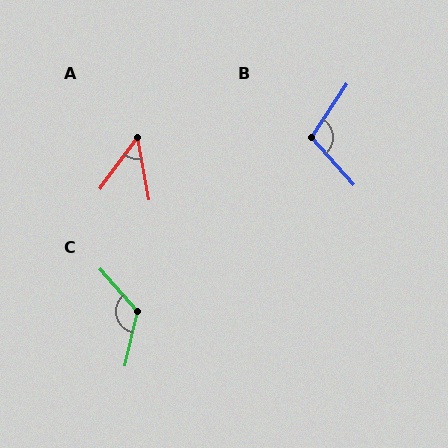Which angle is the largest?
C, at approximately 126 degrees.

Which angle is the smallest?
A, at approximately 47 degrees.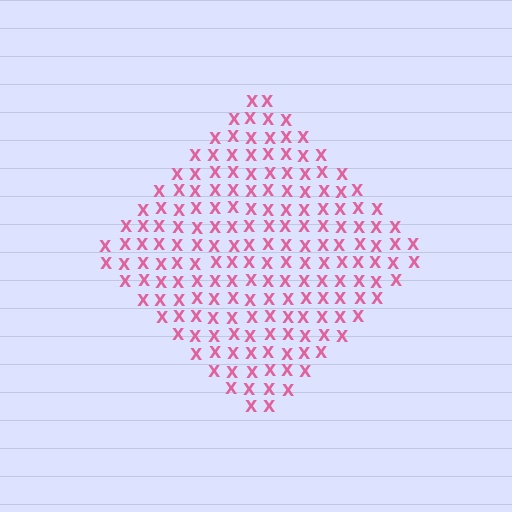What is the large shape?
The large shape is a diamond.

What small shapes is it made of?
It is made of small letter X's.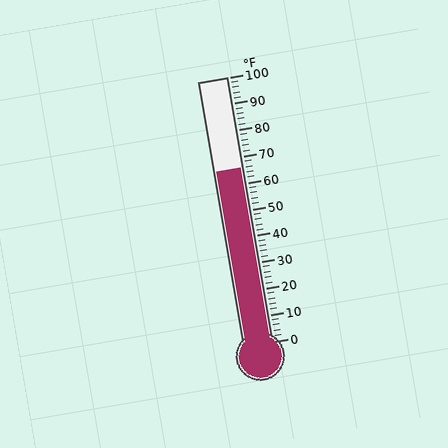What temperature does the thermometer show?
The thermometer shows approximately 66°F.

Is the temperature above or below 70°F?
The temperature is below 70°F.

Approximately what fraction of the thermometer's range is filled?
The thermometer is filled to approximately 65% of its range.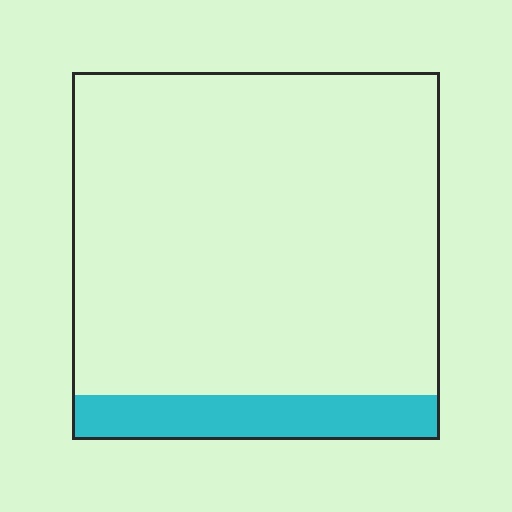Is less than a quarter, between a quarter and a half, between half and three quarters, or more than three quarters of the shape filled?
Less than a quarter.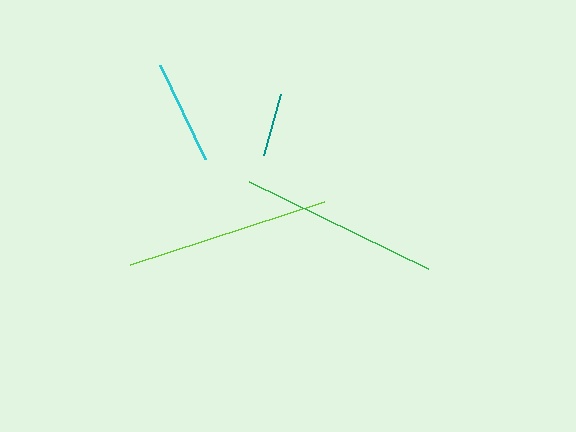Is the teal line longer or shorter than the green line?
The green line is longer than the teal line.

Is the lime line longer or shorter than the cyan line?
The lime line is longer than the cyan line.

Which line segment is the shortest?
The teal line is the shortest at approximately 63 pixels.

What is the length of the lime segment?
The lime segment is approximately 203 pixels long.